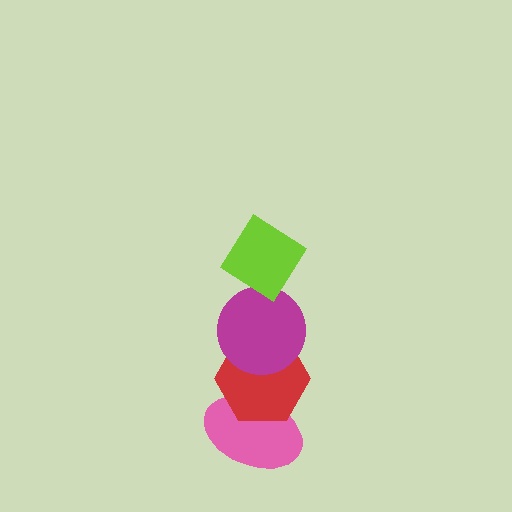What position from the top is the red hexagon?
The red hexagon is 3rd from the top.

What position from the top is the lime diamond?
The lime diamond is 1st from the top.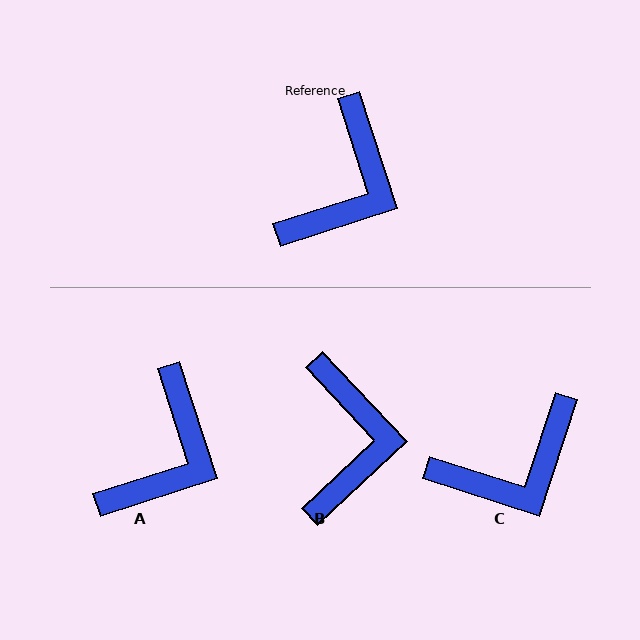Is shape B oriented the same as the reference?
No, it is off by about 26 degrees.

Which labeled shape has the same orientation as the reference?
A.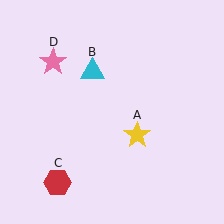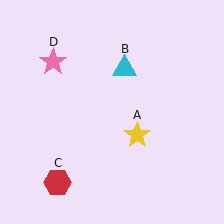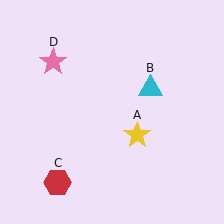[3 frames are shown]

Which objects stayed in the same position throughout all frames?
Yellow star (object A) and red hexagon (object C) and pink star (object D) remained stationary.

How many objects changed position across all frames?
1 object changed position: cyan triangle (object B).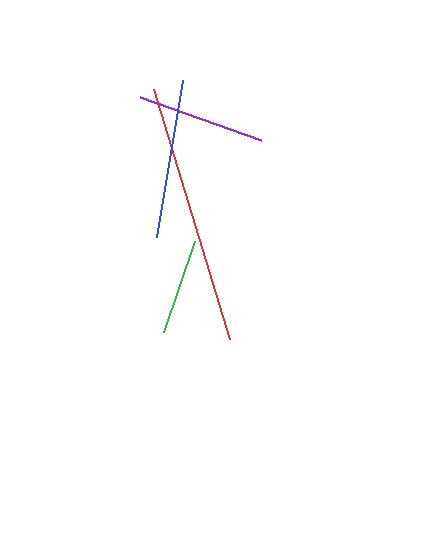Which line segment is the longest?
The red line is the longest at approximately 262 pixels.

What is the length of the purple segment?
The purple segment is approximately 128 pixels long.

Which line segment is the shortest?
The green line is the shortest at approximately 96 pixels.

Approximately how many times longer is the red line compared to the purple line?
The red line is approximately 2.0 times the length of the purple line.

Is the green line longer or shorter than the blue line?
The blue line is longer than the green line.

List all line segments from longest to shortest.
From longest to shortest: red, blue, purple, green.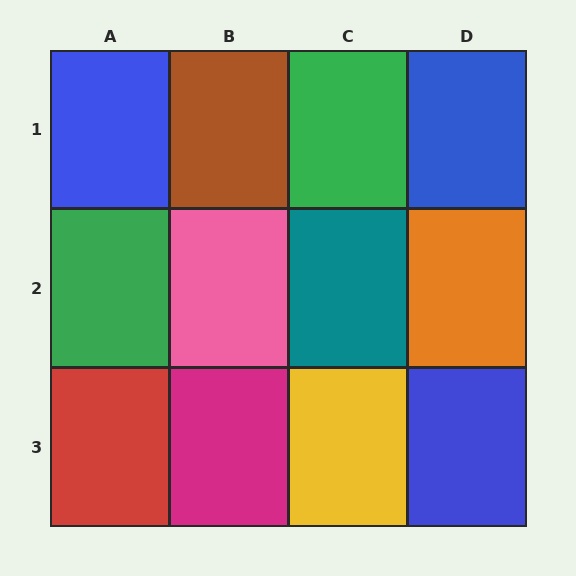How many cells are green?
2 cells are green.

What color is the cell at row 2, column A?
Green.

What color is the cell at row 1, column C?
Green.